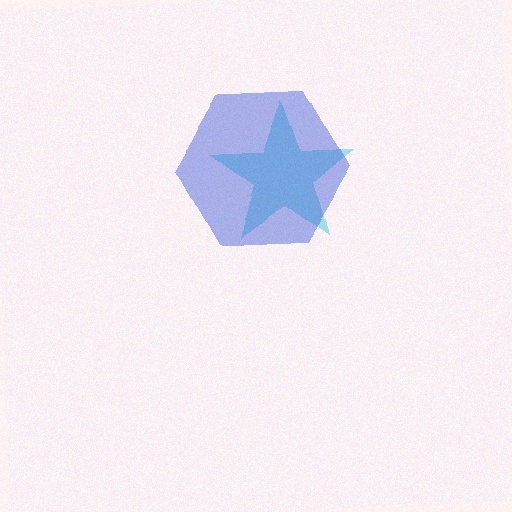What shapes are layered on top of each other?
The layered shapes are: a cyan star, a blue hexagon.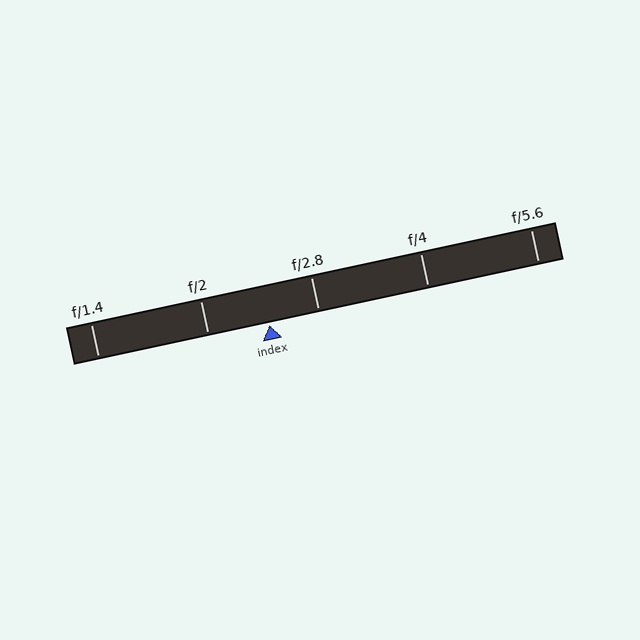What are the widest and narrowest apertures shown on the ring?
The widest aperture shown is f/1.4 and the narrowest is f/5.6.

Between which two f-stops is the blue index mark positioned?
The index mark is between f/2 and f/2.8.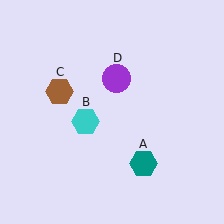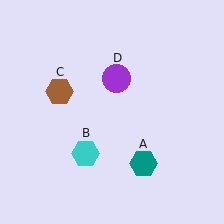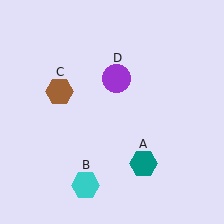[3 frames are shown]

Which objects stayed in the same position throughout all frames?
Teal hexagon (object A) and brown hexagon (object C) and purple circle (object D) remained stationary.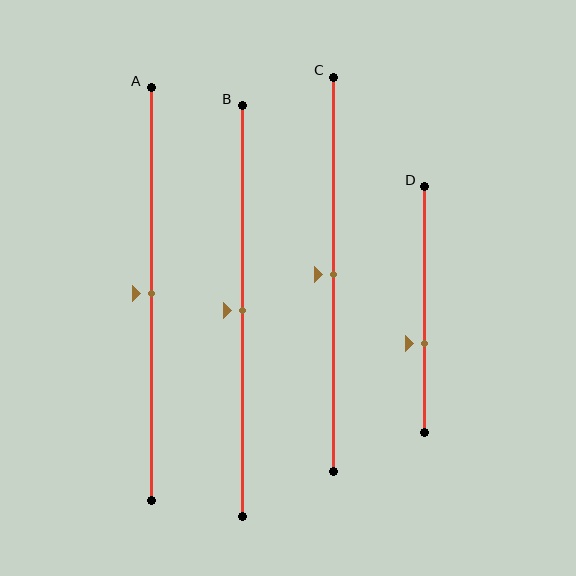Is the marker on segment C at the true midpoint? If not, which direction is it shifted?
Yes, the marker on segment C is at the true midpoint.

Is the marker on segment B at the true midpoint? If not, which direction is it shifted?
Yes, the marker on segment B is at the true midpoint.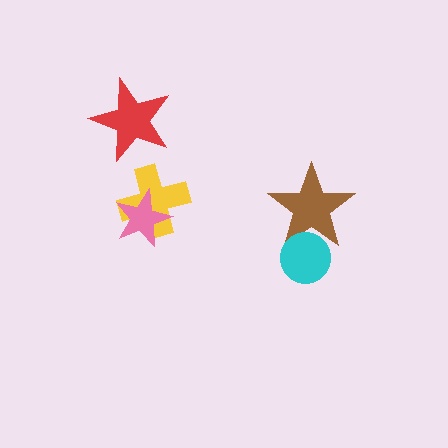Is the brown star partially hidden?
Yes, it is partially covered by another shape.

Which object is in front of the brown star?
The cyan circle is in front of the brown star.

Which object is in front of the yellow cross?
The pink star is in front of the yellow cross.